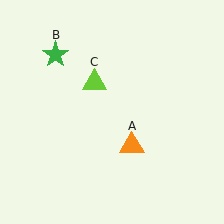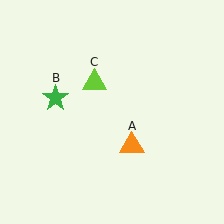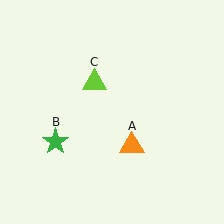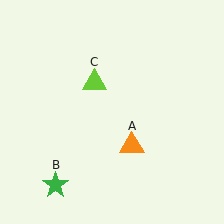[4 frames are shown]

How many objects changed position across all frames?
1 object changed position: green star (object B).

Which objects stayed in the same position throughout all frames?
Orange triangle (object A) and lime triangle (object C) remained stationary.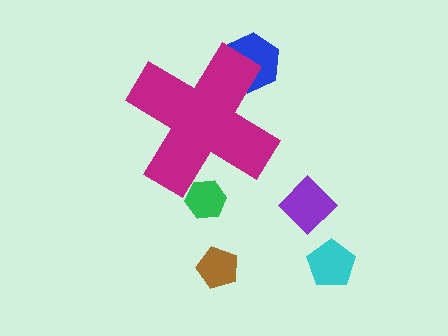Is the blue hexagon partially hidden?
Yes, the blue hexagon is partially hidden behind the magenta cross.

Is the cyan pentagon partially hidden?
No, the cyan pentagon is fully visible.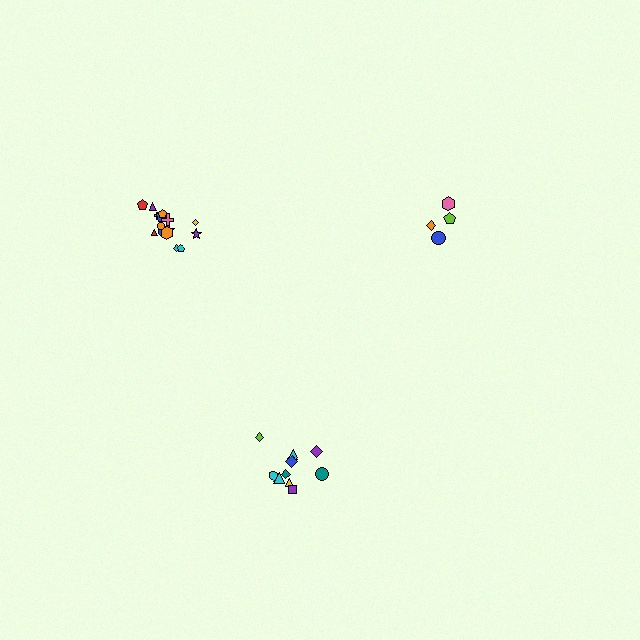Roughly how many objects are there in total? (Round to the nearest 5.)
Roughly 30 objects in total.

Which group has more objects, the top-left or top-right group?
The top-left group.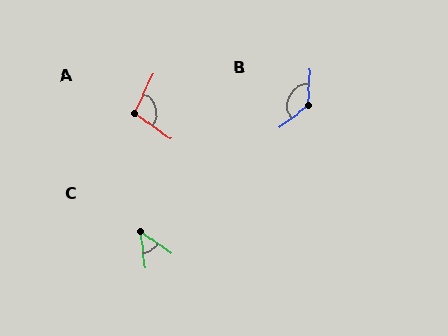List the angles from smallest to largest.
C (50°), A (100°), B (129°).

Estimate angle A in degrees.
Approximately 100 degrees.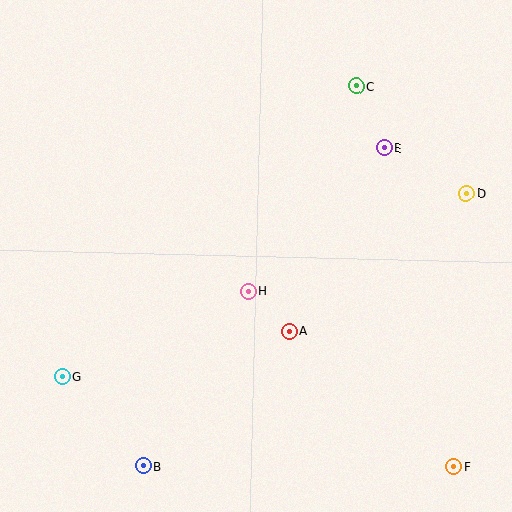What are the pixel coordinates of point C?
Point C is at (356, 86).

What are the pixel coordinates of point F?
Point F is at (454, 466).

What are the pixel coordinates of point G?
Point G is at (62, 376).